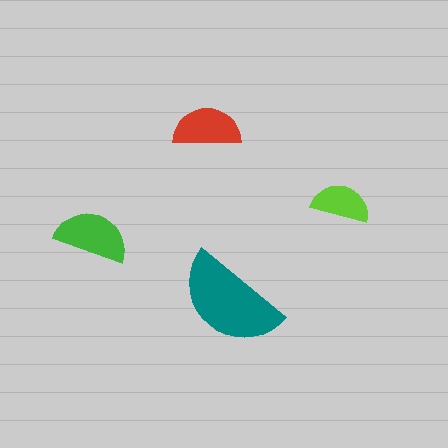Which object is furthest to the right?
The lime semicircle is rightmost.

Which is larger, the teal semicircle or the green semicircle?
The teal one.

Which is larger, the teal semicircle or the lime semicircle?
The teal one.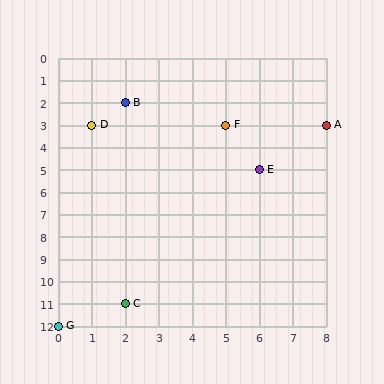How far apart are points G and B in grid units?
Points G and B are 2 columns and 10 rows apart (about 10.2 grid units diagonally).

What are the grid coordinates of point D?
Point D is at grid coordinates (1, 3).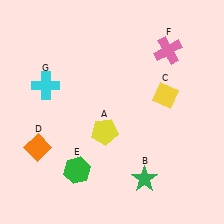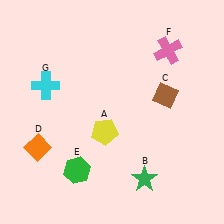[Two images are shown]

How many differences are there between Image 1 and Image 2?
There is 1 difference between the two images.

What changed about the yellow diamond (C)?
In Image 1, C is yellow. In Image 2, it changed to brown.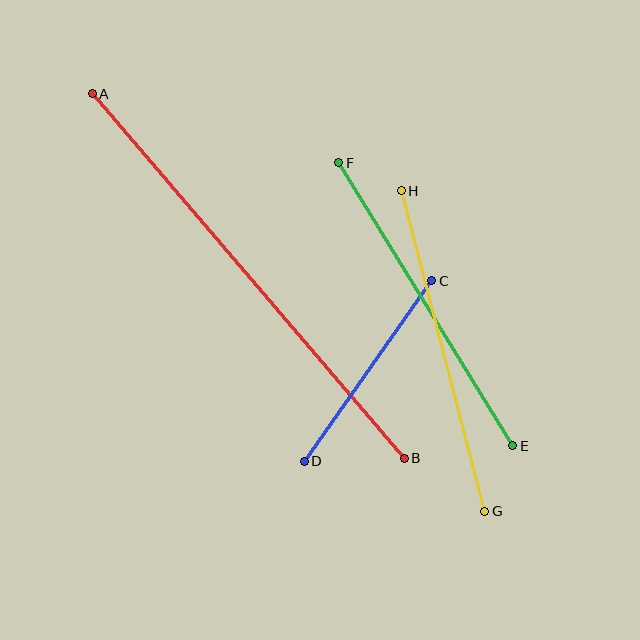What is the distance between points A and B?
The distance is approximately 480 pixels.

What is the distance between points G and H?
The distance is approximately 331 pixels.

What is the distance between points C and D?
The distance is approximately 221 pixels.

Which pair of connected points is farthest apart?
Points A and B are farthest apart.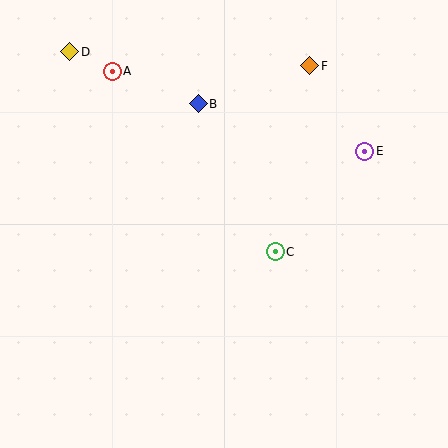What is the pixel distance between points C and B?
The distance between C and B is 167 pixels.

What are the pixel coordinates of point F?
Point F is at (310, 66).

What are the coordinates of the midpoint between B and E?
The midpoint between B and E is at (281, 128).